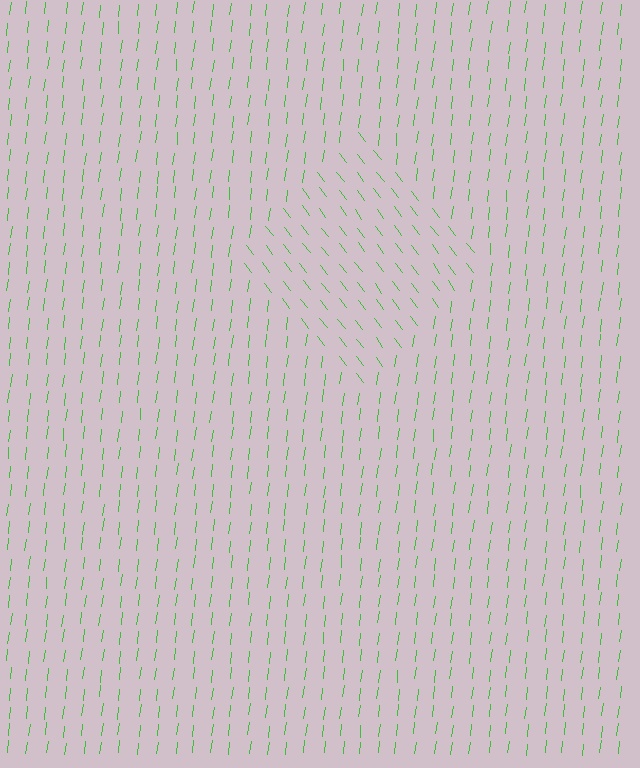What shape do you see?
I see a diamond.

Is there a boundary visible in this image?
Yes, there is a texture boundary formed by a change in line orientation.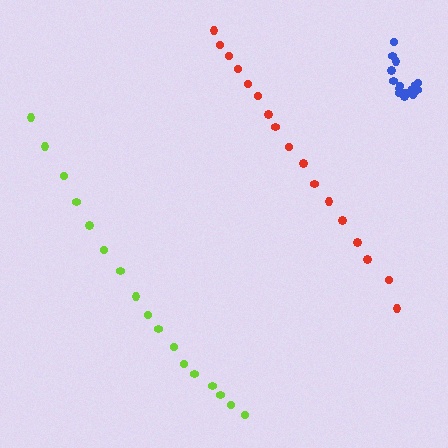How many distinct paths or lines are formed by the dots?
There are 3 distinct paths.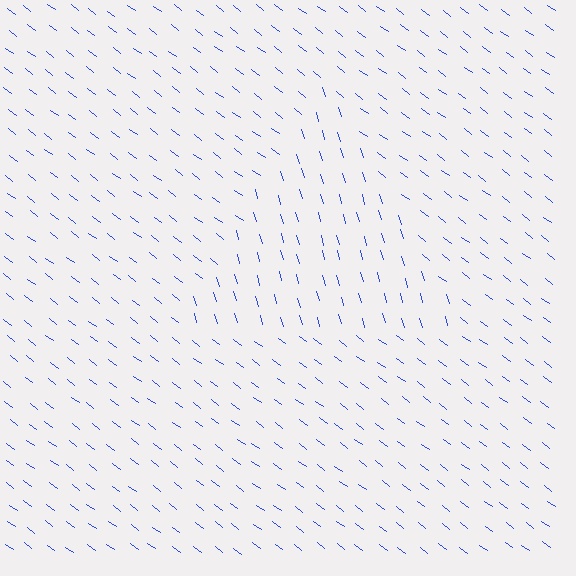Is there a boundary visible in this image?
Yes, there is a texture boundary formed by a change in line orientation.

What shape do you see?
I see a triangle.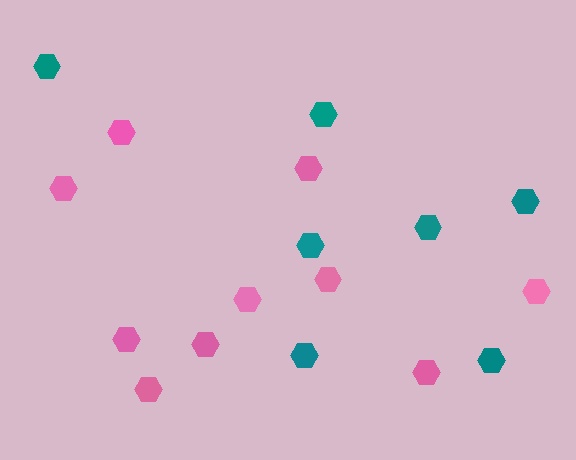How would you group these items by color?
There are 2 groups: one group of teal hexagons (7) and one group of pink hexagons (10).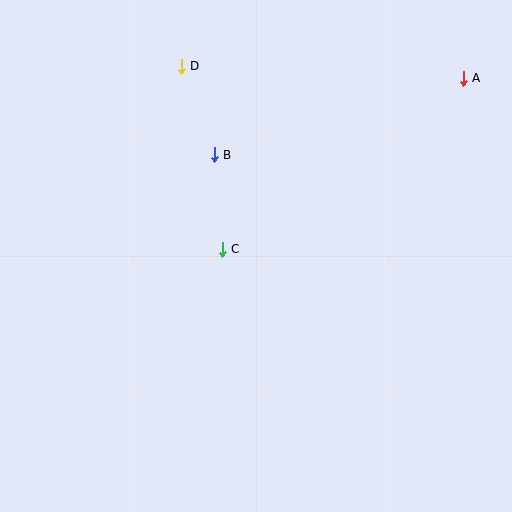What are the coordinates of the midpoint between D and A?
The midpoint between D and A is at (322, 72).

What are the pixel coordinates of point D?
Point D is at (181, 66).